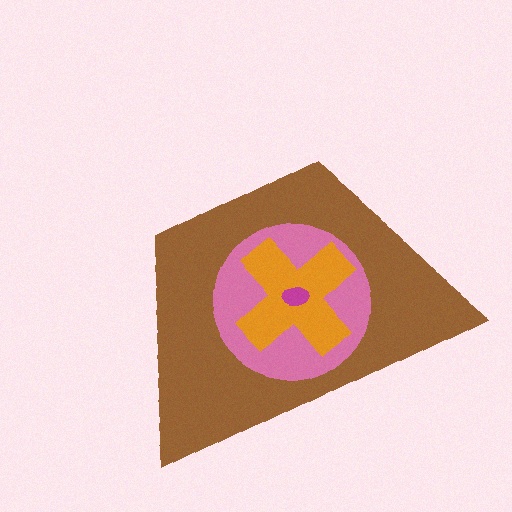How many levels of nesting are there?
4.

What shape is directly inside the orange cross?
The magenta ellipse.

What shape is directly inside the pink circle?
The orange cross.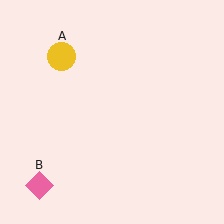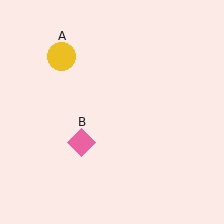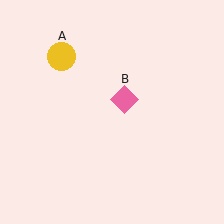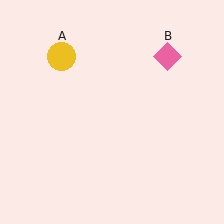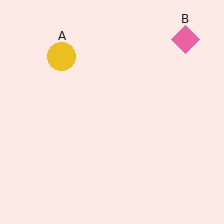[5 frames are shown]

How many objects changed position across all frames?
1 object changed position: pink diamond (object B).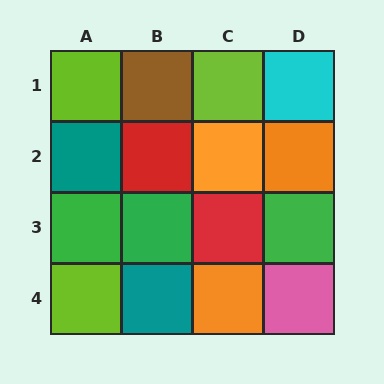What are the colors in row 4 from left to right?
Lime, teal, orange, pink.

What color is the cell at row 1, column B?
Brown.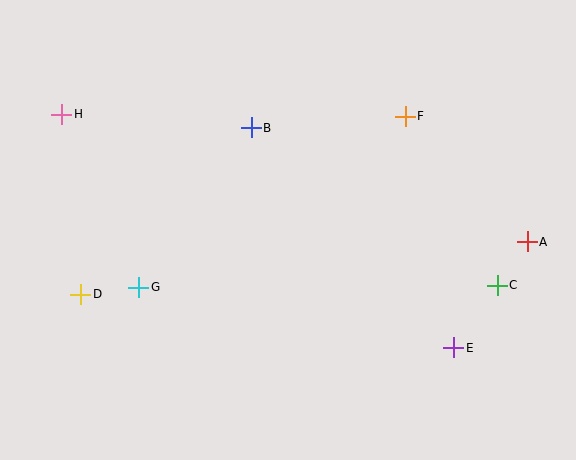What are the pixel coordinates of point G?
Point G is at (139, 287).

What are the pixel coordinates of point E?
Point E is at (454, 348).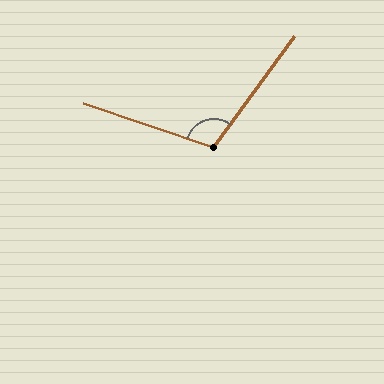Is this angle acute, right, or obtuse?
It is obtuse.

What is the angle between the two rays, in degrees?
Approximately 107 degrees.